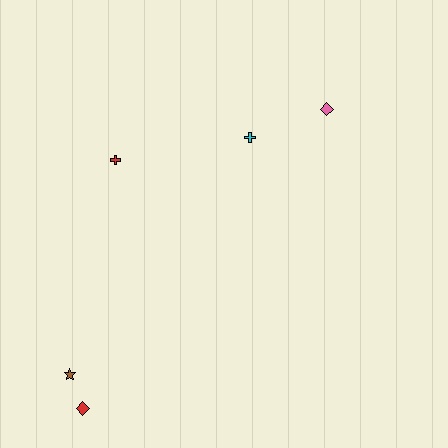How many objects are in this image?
There are 5 objects.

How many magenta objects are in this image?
There are no magenta objects.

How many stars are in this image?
There is 1 star.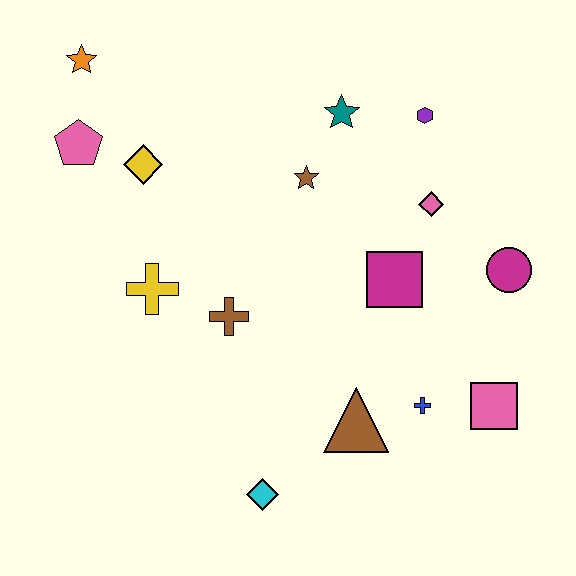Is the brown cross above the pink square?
Yes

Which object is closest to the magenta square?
The pink diamond is closest to the magenta square.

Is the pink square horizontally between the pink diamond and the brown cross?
No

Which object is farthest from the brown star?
The cyan diamond is farthest from the brown star.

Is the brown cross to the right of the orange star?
Yes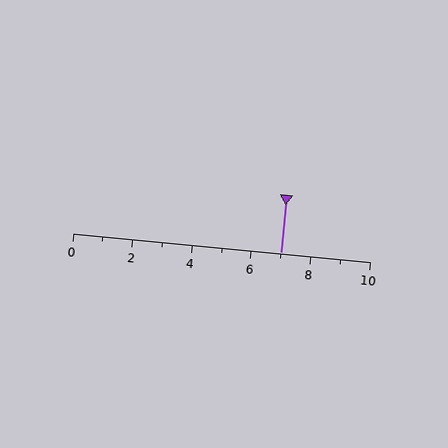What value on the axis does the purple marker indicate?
The marker indicates approximately 7.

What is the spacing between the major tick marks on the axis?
The major ticks are spaced 2 apart.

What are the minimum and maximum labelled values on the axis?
The axis runs from 0 to 10.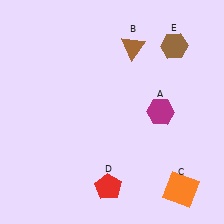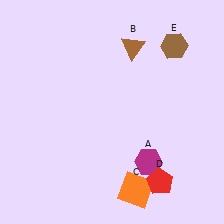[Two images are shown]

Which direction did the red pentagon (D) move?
The red pentagon (D) moved right.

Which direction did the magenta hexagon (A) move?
The magenta hexagon (A) moved down.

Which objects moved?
The objects that moved are: the magenta hexagon (A), the orange square (C), the red pentagon (D).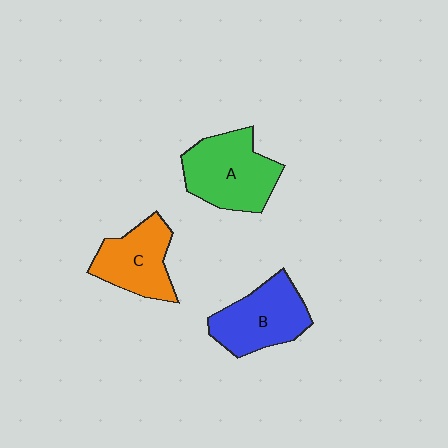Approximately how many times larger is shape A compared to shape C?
Approximately 1.3 times.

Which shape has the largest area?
Shape A (green).